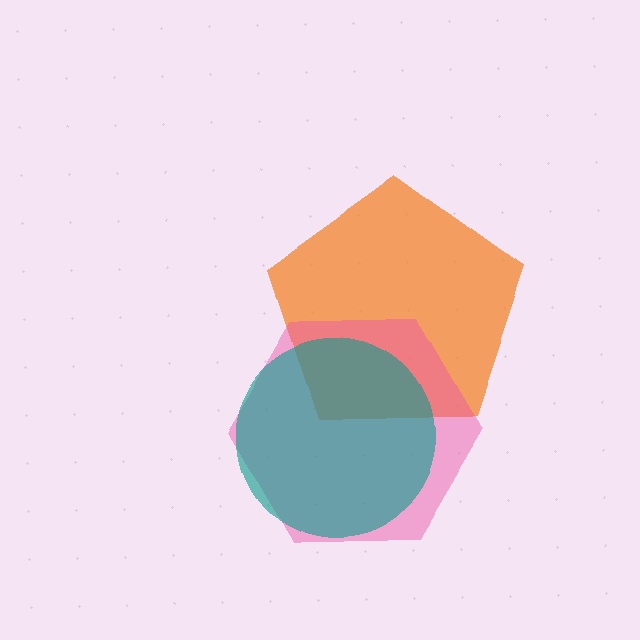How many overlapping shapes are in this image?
There are 3 overlapping shapes in the image.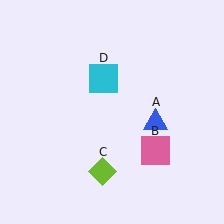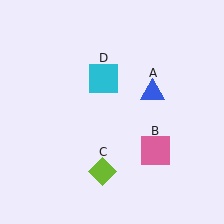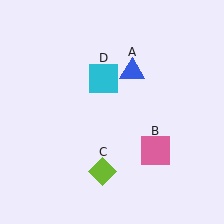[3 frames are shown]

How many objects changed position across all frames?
1 object changed position: blue triangle (object A).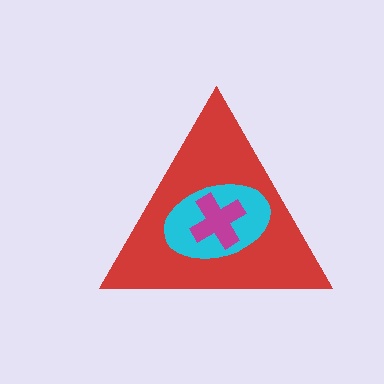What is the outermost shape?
The red triangle.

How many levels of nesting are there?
3.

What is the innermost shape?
The magenta cross.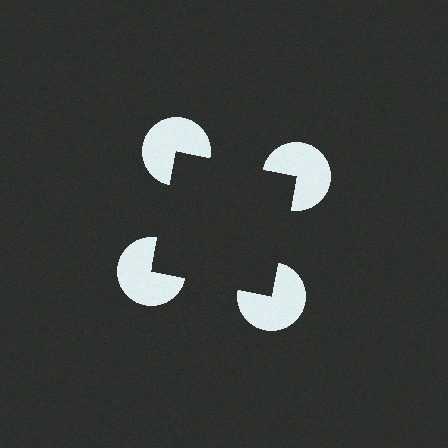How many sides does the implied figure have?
4 sides.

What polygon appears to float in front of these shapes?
An illusory square — its edges are inferred from the aligned wedge cuts in the pac-man discs, not physically drawn.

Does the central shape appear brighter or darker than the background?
It typically appears slightly darker than the background, even though no actual brightness change is drawn.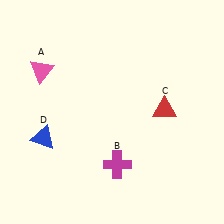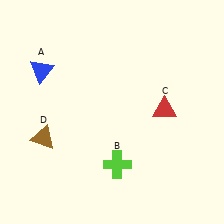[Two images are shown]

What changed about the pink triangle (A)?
In Image 1, A is pink. In Image 2, it changed to blue.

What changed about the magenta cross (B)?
In Image 1, B is magenta. In Image 2, it changed to lime.